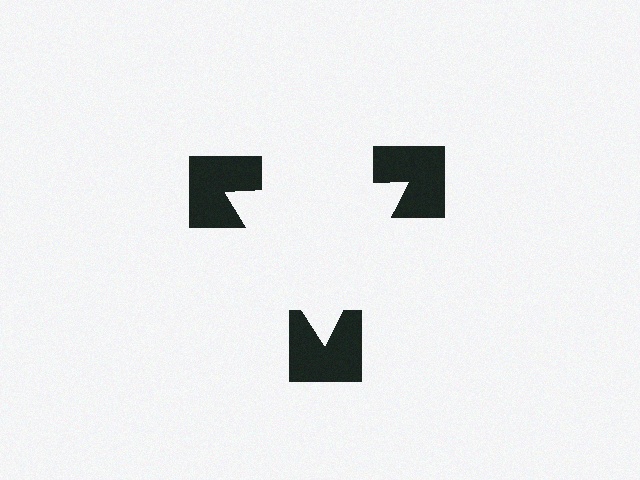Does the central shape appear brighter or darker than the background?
It typically appears slightly brighter than the background, even though no actual brightness change is drawn.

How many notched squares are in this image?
There are 3 — one at each vertex of the illusory triangle.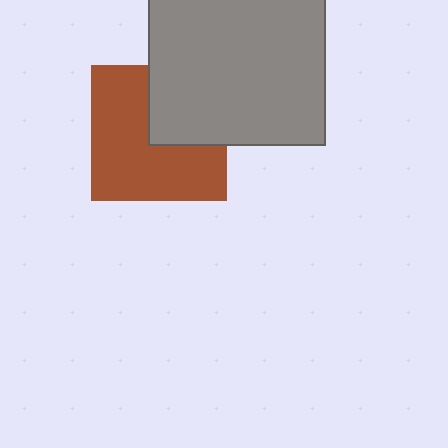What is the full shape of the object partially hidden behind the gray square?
The partially hidden object is a brown square.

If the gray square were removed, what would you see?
You would see the complete brown square.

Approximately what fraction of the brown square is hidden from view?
Roughly 35% of the brown square is hidden behind the gray square.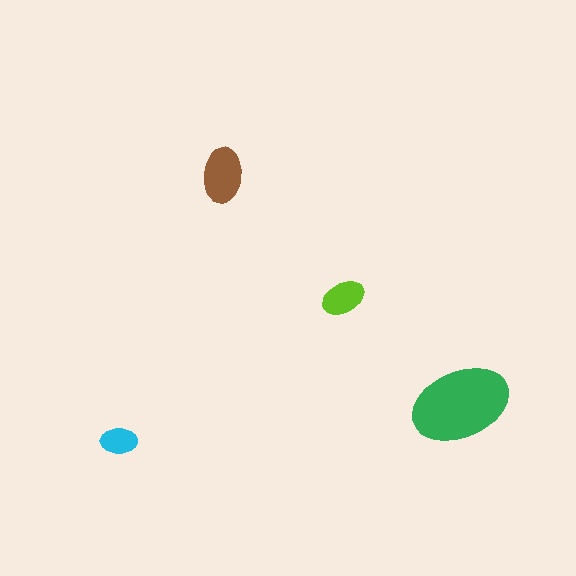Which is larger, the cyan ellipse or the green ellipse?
The green one.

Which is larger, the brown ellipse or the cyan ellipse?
The brown one.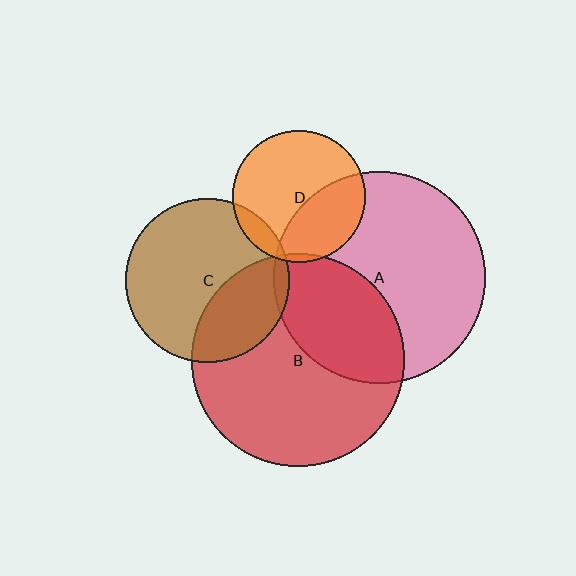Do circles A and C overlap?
Yes.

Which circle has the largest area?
Circle B (red).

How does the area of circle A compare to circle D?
Approximately 2.5 times.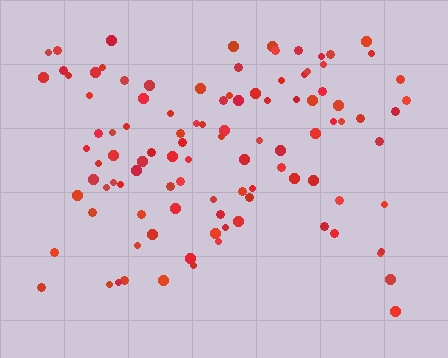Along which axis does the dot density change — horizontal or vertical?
Vertical.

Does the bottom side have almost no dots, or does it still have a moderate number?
Still a moderate number, just noticeably fewer than the top.